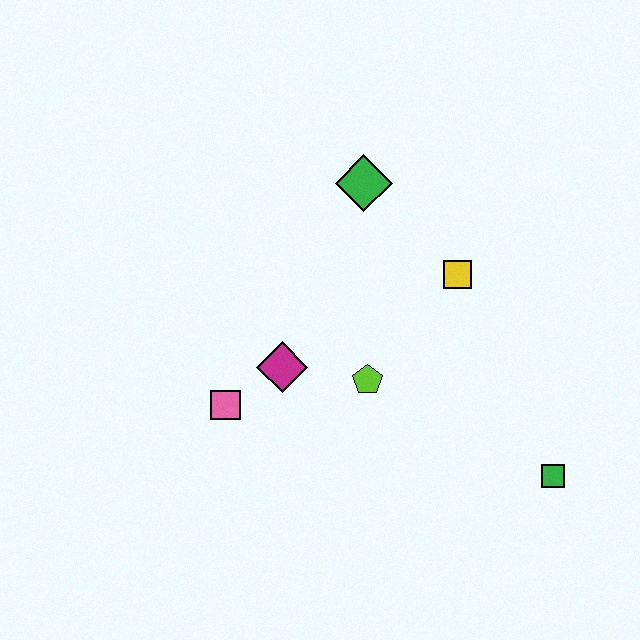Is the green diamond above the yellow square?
Yes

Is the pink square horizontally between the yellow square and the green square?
No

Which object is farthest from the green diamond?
The green square is farthest from the green diamond.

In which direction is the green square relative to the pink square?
The green square is to the right of the pink square.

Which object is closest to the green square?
The lime pentagon is closest to the green square.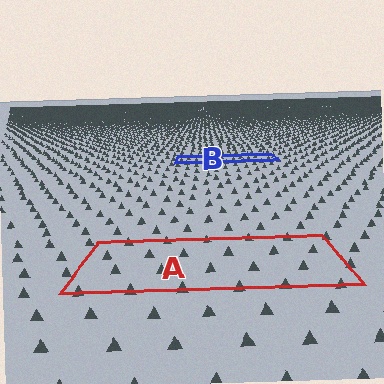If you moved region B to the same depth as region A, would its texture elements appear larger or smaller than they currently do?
They would appear larger. At a closer depth, the same texture elements are projected at a bigger on-screen size.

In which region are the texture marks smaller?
The texture marks are smaller in region B, because it is farther away.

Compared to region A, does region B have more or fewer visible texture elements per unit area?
Region B has more texture elements per unit area — they are packed more densely because it is farther away.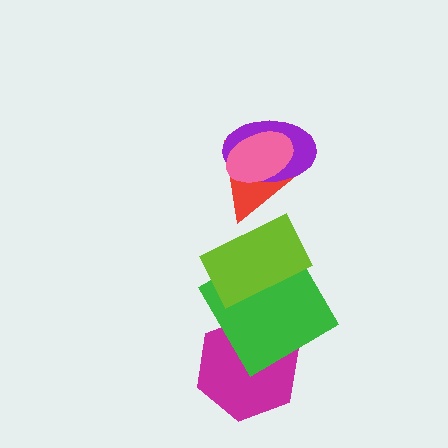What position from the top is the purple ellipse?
The purple ellipse is 2nd from the top.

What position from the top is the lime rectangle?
The lime rectangle is 4th from the top.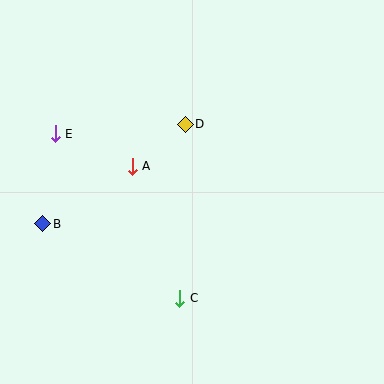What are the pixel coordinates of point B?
Point B is at (43, 224).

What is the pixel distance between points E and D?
The distance between E and D is 130 pixels.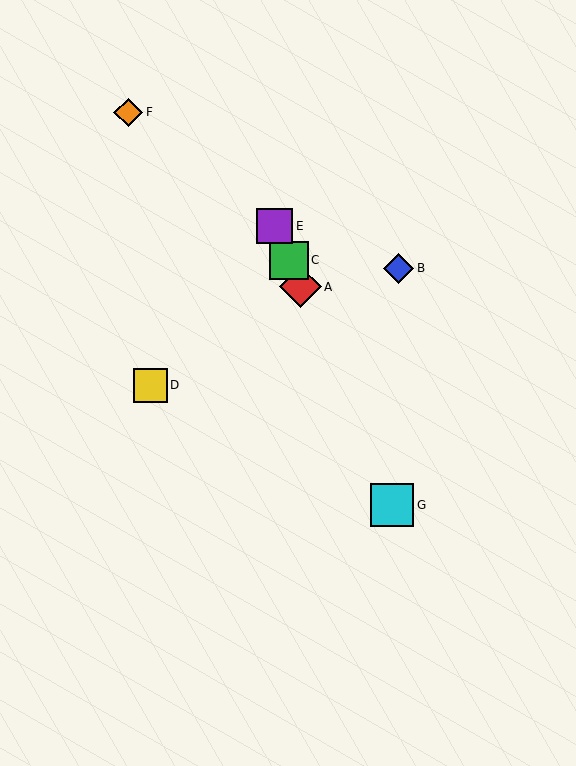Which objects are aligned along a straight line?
Objects A, C, E, G are aligned along a straight line.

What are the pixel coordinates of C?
Object C is at (289, 260).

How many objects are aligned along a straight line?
4 objects (A, C, E, G) are aligned along a straight line.